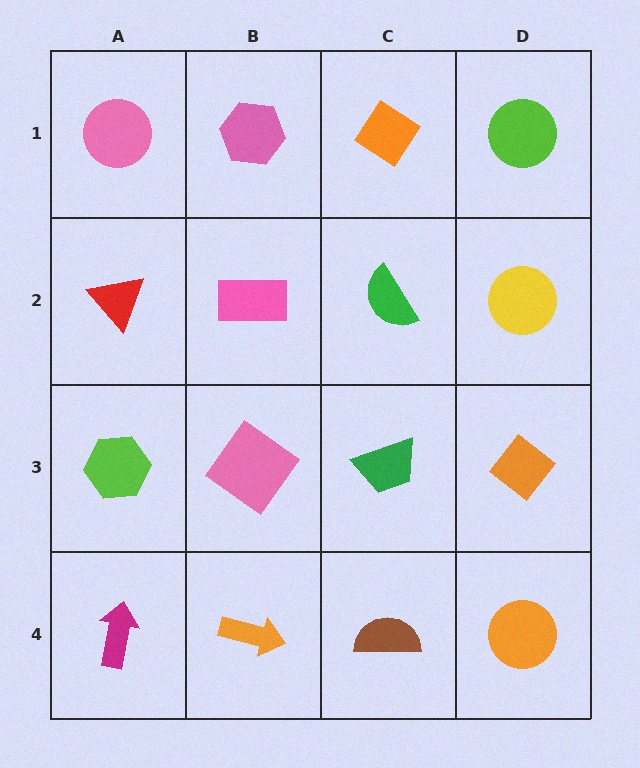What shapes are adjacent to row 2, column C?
An orange diamond (row 1, column C), a green trapezoid (row 3, column C), a pink rectangle (row 2, column B), a yellow circle (row 2, column D).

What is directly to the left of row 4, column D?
A brown semicircle.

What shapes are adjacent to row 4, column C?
A green trapezoid (row 3, column C), an orange arrow (row 4, column B), an orange circle (row 4, column D).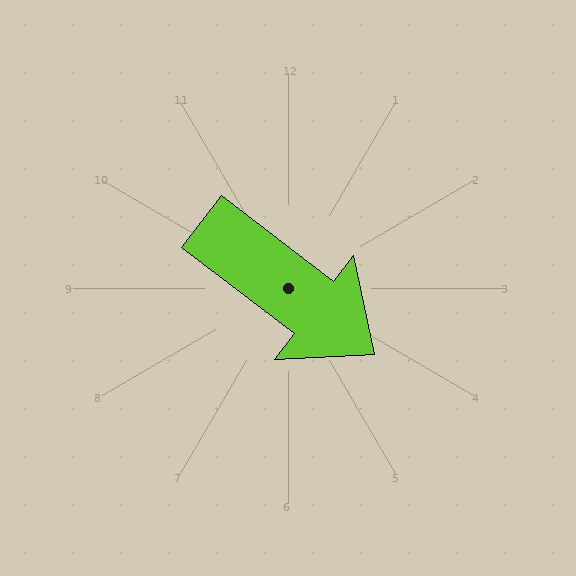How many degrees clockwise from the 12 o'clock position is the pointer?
Approximately 127 degrees.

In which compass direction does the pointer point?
Southeast.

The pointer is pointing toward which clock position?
Roughly 4 o'clock.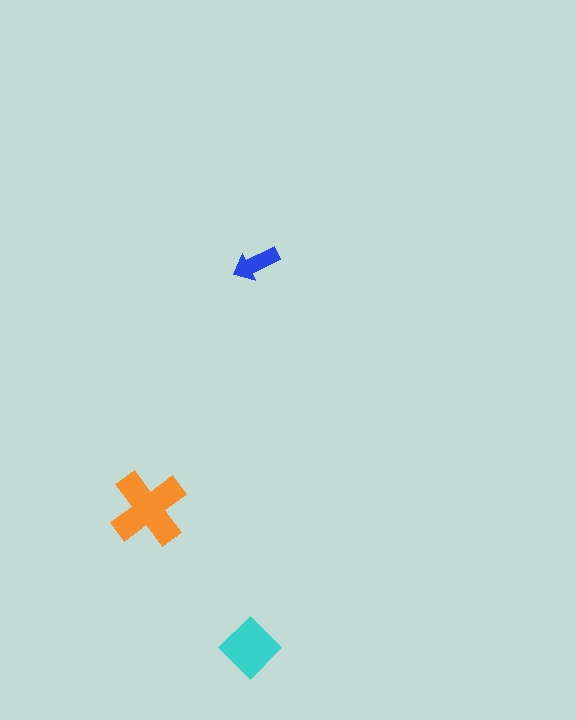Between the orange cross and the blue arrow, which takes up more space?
The orange cross.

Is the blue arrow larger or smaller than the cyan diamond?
Smaller.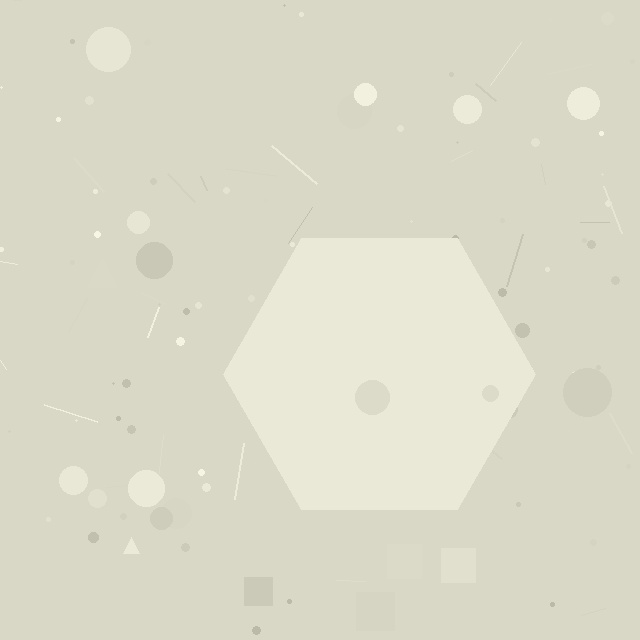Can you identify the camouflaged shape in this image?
The camouflaged shape is a hexagon.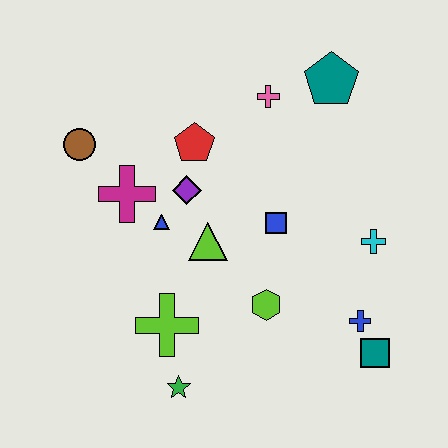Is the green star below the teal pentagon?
Yes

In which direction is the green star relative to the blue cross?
The green star is to the left of the blue cross.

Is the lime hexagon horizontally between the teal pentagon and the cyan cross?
No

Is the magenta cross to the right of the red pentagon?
No